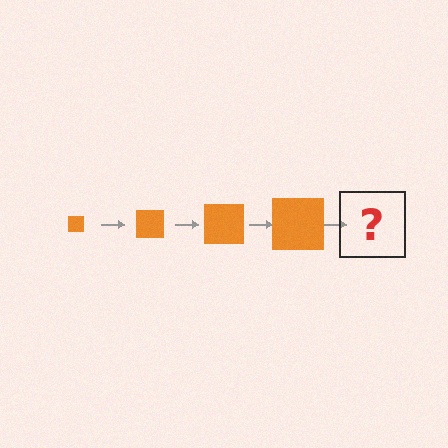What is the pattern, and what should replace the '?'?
The pattern is that the square gets progressively larger each step. The '?' should be an orange square, larger than the previous one.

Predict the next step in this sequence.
The next step is an orange square, larger than the previous one.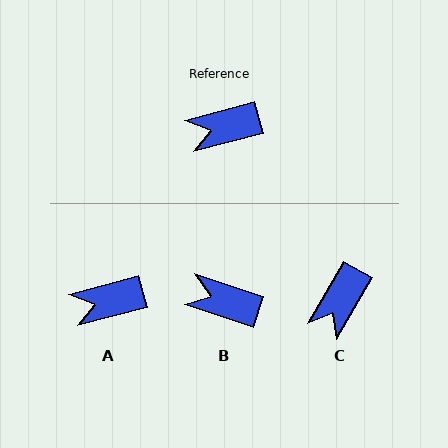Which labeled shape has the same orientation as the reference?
A.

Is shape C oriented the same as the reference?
No, it is off by about 45 degrees.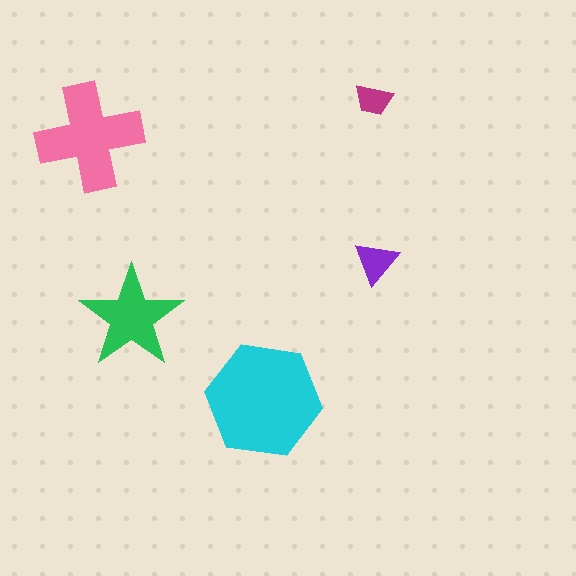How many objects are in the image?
There are 5 objects in the image.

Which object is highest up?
The magenta trapezoid is topmost.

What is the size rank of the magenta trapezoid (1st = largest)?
5th.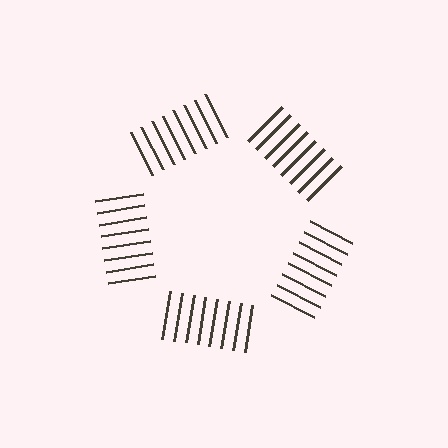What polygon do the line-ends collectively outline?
An illusory pentagon — the line segments terminate on its edges but no continuous stroke is drawn.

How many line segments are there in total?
40 — 8 along each of the 5 edges.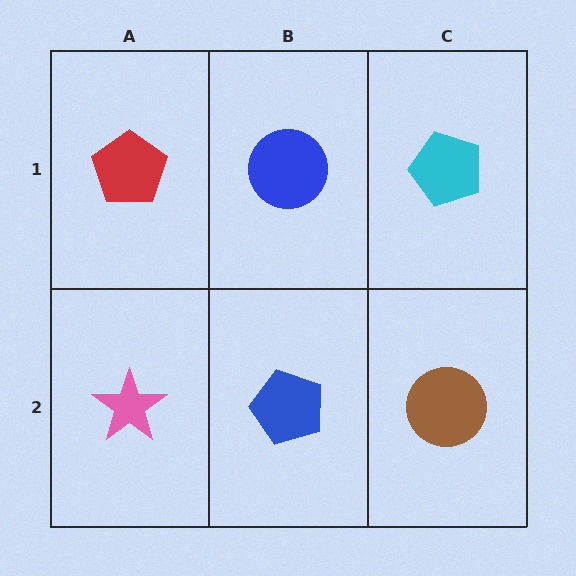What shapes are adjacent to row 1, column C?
A brown circle (row 2, column C), a blue circle (row 1, column B).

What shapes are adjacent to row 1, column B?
A blue pentagon (row 2, column B), a red pentagon (row 1, column A), a cyan pentagon (row 1, column C).